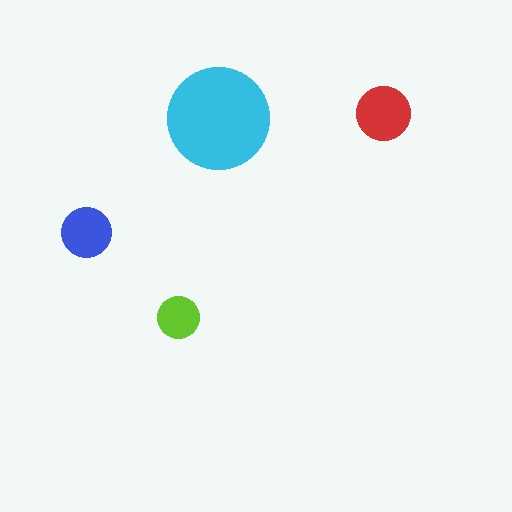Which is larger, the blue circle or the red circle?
The red one.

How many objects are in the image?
There are 4 objects in the image.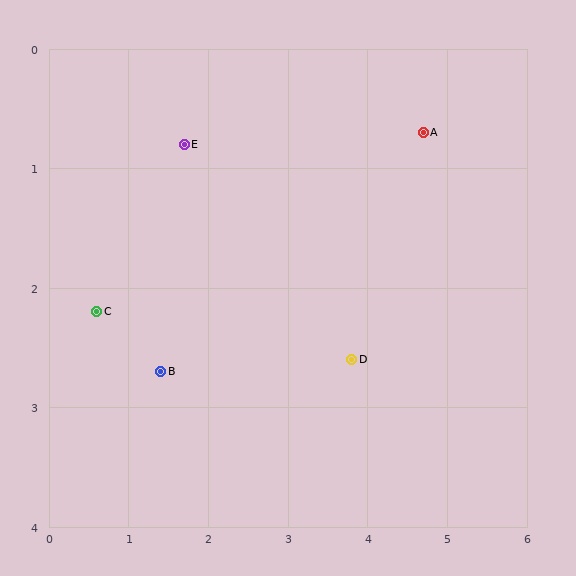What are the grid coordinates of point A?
Point A is at approximately (4.7, 0.7).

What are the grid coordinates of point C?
Point C is at approximately (0.6, 2.2).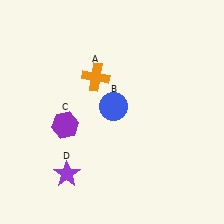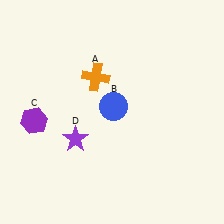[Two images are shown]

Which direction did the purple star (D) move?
The purple star (D) moved up.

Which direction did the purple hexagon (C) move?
The purple hexagon (C) moved left.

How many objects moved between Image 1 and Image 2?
2 objects moved between the two images.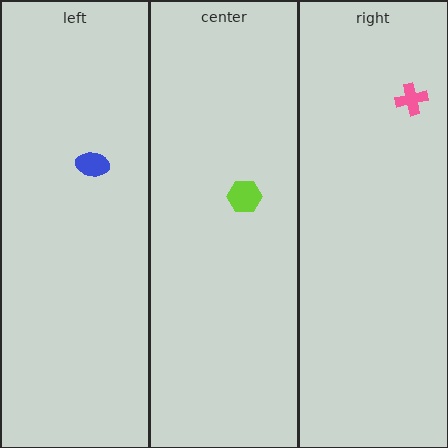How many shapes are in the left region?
1.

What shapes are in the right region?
The pink cross.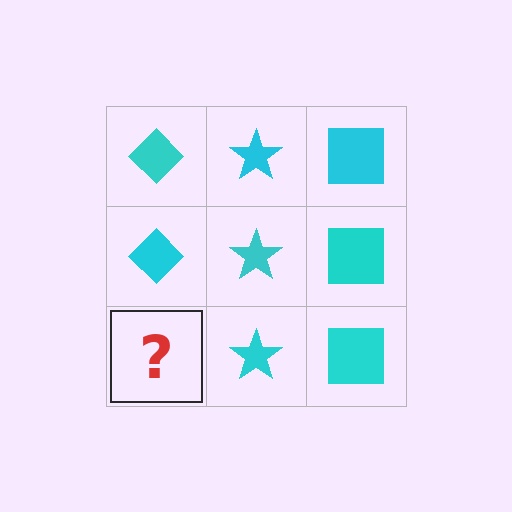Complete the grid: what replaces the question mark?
The question mark should be replaced with a cyan diamond.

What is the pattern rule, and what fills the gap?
The rule is that each column has a consistent shape. The gap should be filled with a cyan diamond.